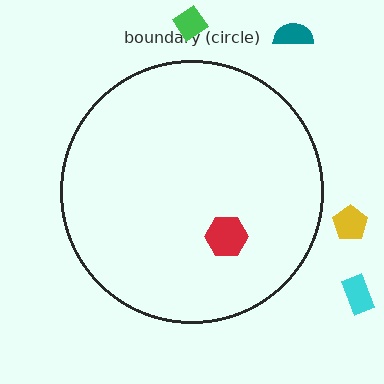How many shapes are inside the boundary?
1 inside, 4 outside.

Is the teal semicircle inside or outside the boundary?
Outside.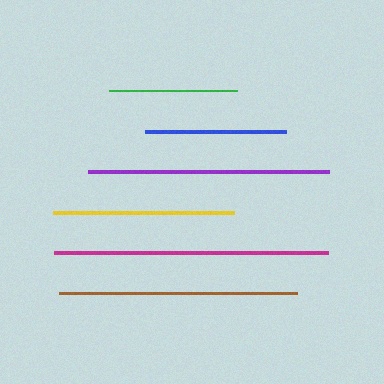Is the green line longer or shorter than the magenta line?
The magenta line is longer than the green line.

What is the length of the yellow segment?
The yellow segment is approximately 181 pixels long.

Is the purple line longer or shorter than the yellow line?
The purple line is longer than the yellow line.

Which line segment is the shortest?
The green line is the shortest at approximately 128 pixels.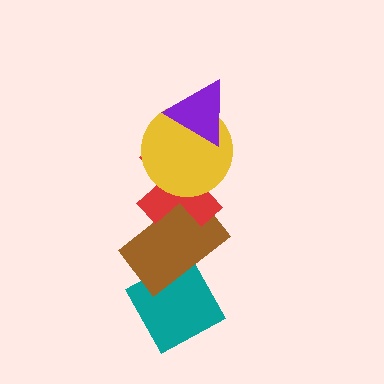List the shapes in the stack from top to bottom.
From top to bottom: the purple triangle, the yellow circle, the red cross, the brown rectangle, the teal diamond.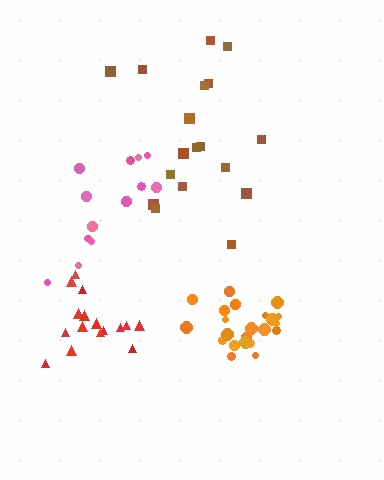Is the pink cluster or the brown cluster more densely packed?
Pink.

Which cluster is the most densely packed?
Orange.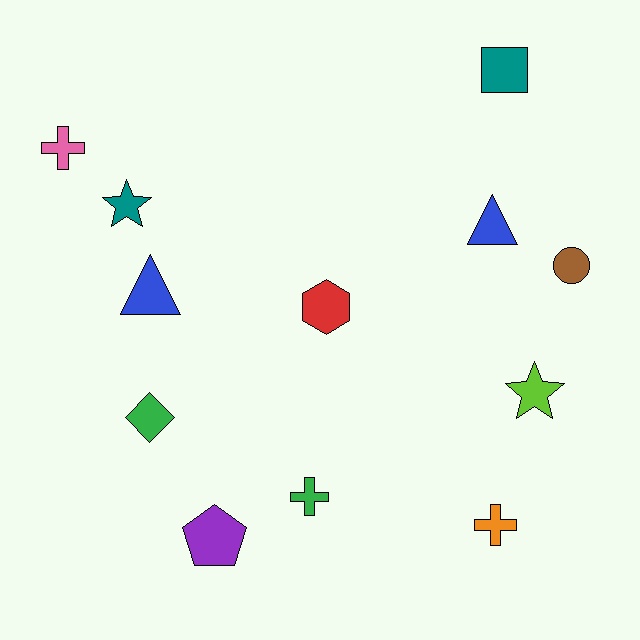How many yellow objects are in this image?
There are no yellow objects.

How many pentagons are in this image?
There is 1 pentagon.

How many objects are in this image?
There are 12 objects.